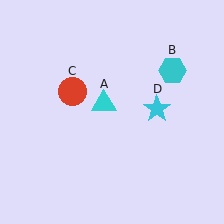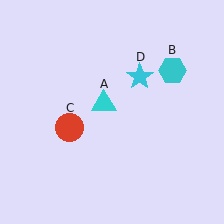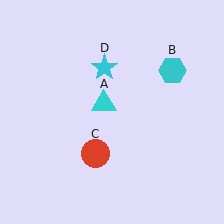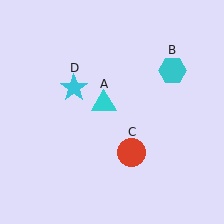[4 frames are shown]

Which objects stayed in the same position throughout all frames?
Cyan triangle (object A) and cyan hexagon (object B) remained stationary.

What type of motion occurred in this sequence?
The red circle (object C), cyan star (object D) rotated counterclockwise around the center of the scene.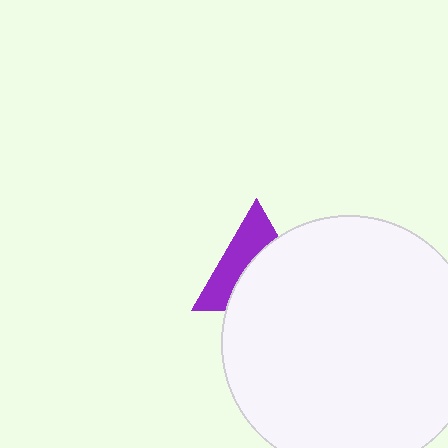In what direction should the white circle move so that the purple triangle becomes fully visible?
The white circle should move toward the lower-right. That is the shortest direction to clear the overlap and leave the purple triangle fully visible.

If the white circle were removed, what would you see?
You would see the complete purple triangle.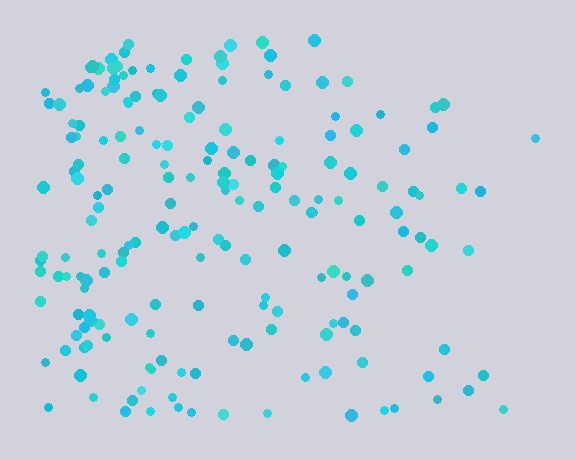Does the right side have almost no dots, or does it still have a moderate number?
Still a moderate number, just noticeably fewer than the left.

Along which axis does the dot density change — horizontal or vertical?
Horizontal.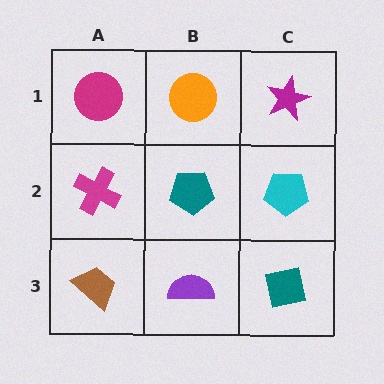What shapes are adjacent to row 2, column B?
An orange circle (row 1, column B), a purple semicircle (row 3, column B), a magenta cross (row 2, column A), a cyan pentagon (row 2, column C).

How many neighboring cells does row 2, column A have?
3.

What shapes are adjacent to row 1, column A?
A magenta cross (row 2, column A), an orange circle (row 1, column B).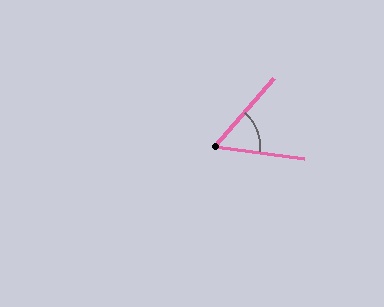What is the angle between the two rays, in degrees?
Approximately 57 degrees.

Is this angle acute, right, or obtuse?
It is acute.